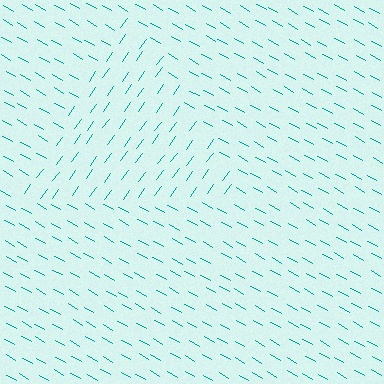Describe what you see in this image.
The image is filled with small teal line segments. A triangle region in the image has lines oriented differently from the surrounding lines, creating a visible texture boundary.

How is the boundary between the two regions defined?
The boundary is defined purely by a change in line orientation (approximately 83 degrees difference). All lines are the same color and thickness.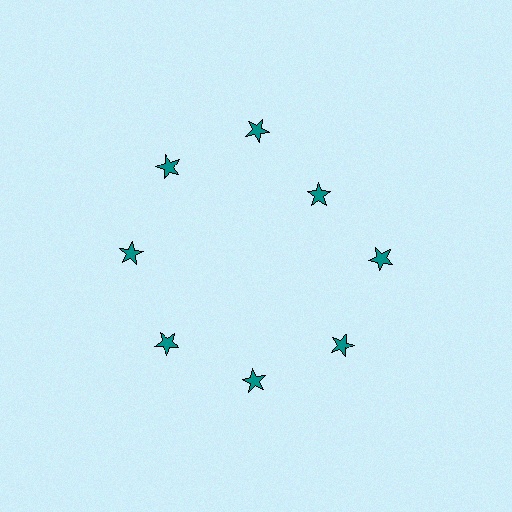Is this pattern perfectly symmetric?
No. The 8 teal stars are arranged in a ring, but one element near the 2 o'clock position is pulled inward toward the center, breaking the 8-fold rotational symmetry.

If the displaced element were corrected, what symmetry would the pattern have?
It would have 8-fold rotational symmetry — the pattern would map onto itself every 45 degrees.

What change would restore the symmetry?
The symmetry would be restored by moving it outward, back onto the ring so that all 8 stars sit at equal angles and equal distance from the center.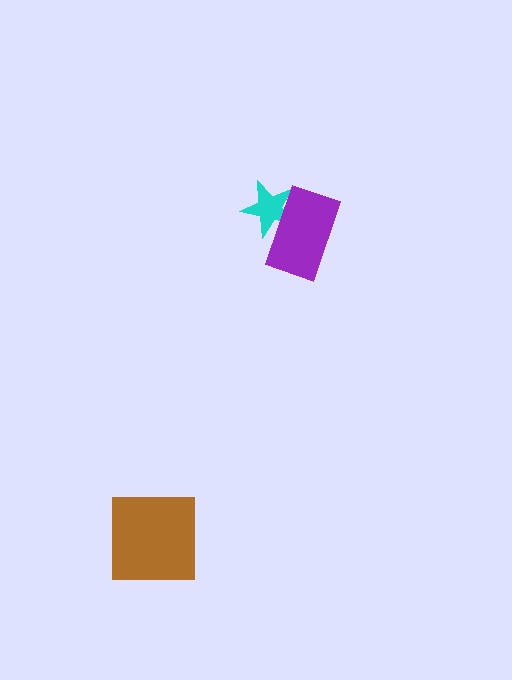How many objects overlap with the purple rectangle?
1 object overlaps with the purple rectangle.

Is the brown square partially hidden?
No, no other shape covers it.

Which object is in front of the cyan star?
The purple rectangle is in front of the cyan star.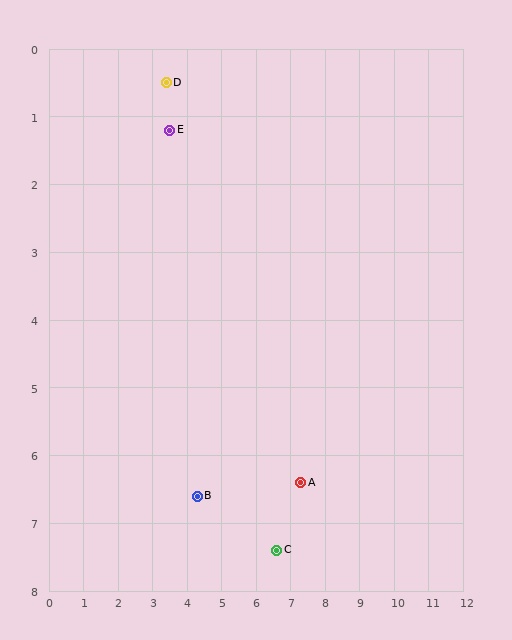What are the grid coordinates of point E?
Point E is at approximately (3.5, 1.2).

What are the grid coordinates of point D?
Point D is at approximately (3.4, 0.5).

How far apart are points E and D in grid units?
Points E and D are about 0.7 grid units apart.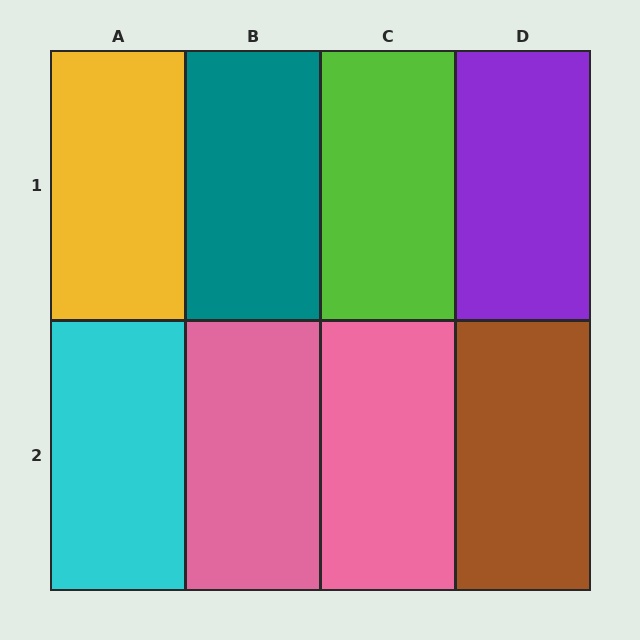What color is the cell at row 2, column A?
Cyan.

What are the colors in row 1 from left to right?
Yellow, teal, lime, purple.